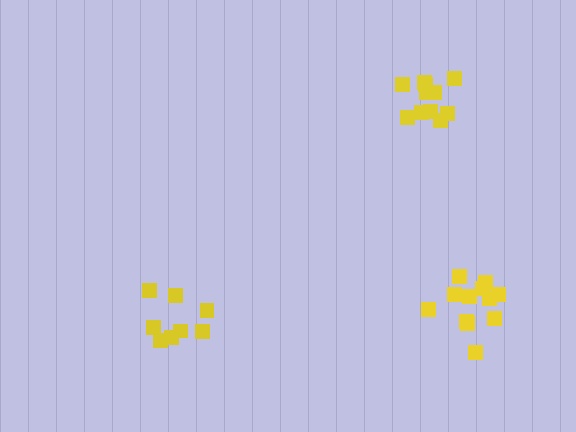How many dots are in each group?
Group 1: 8 dots, Group 2: 11 dots, Group 3: 12 dots (31 total).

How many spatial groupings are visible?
There are 3 spatial groupings.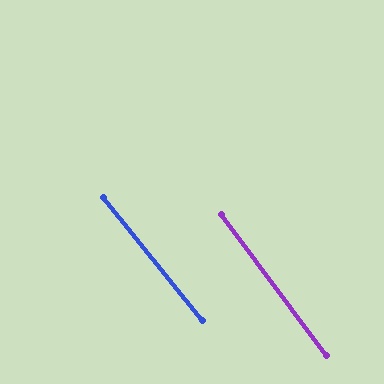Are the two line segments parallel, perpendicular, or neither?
Parallel — their directions differ by only 1.9°.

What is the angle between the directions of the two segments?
Approximately 2 degrees.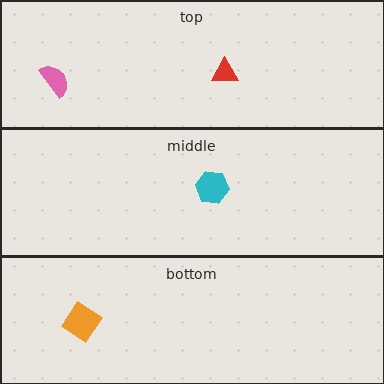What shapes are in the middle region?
The cyan hexagon.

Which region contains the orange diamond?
The bottom region.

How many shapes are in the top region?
2.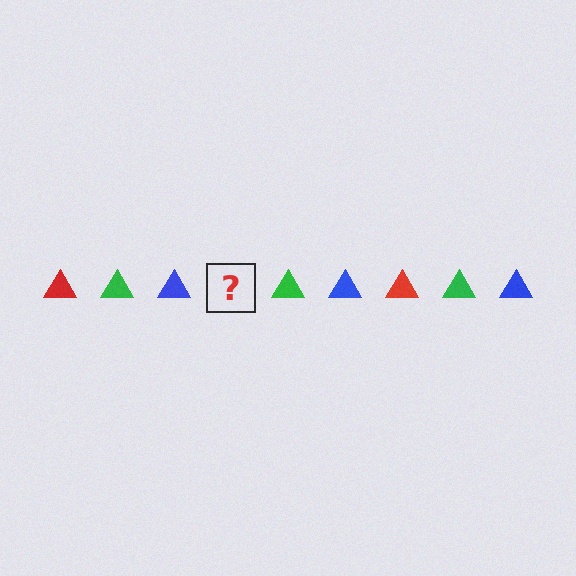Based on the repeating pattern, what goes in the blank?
The blank should be a red triangle.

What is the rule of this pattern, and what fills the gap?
The rule is that the pattern cycles through red, green, blue triangles. The gap should be filled with a red triangle.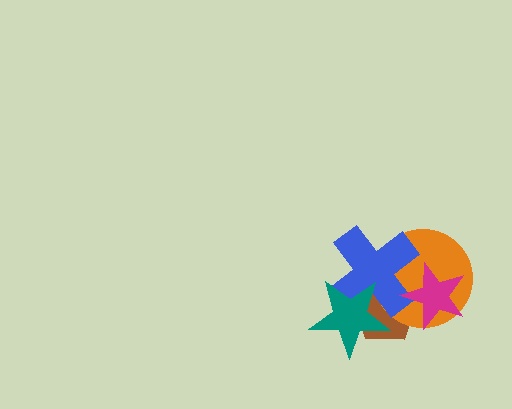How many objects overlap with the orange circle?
4 objects overlap with the orange circle.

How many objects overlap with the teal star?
3 objects overlap with the teal star.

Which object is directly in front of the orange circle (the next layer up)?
The blue cross is directly in front of the orange circle.